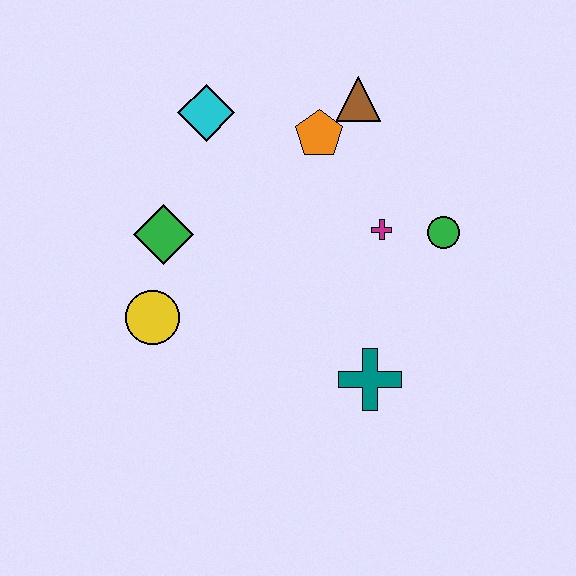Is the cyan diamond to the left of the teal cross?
Yes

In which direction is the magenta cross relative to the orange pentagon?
The magenta cross is below the orange pentagon.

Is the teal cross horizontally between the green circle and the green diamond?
Yes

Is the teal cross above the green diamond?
No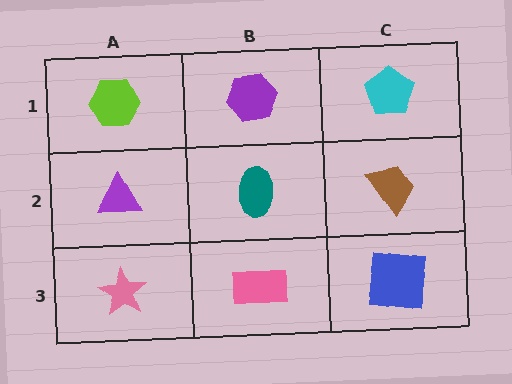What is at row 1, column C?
A cyan pentagon.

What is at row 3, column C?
A blue square.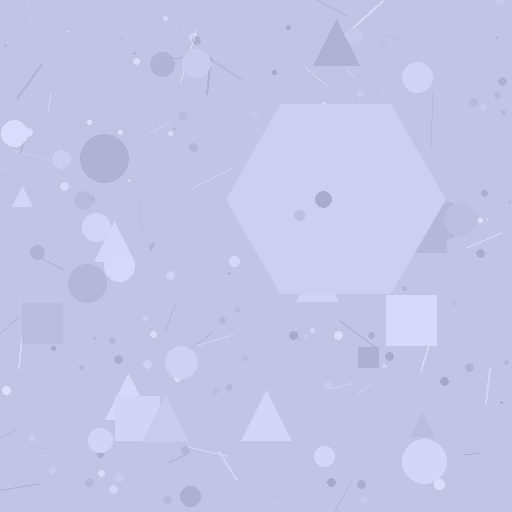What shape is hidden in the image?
A hexagon is hidden in the image.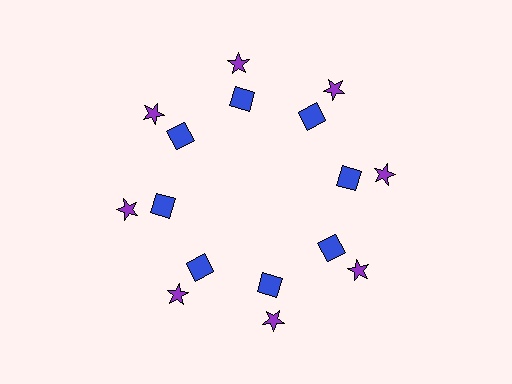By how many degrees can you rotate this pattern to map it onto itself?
The pattern maps onto itself every 45 degrees of rotation.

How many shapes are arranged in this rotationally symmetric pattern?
There are 16 shapes, arranged in 8 groups of 2.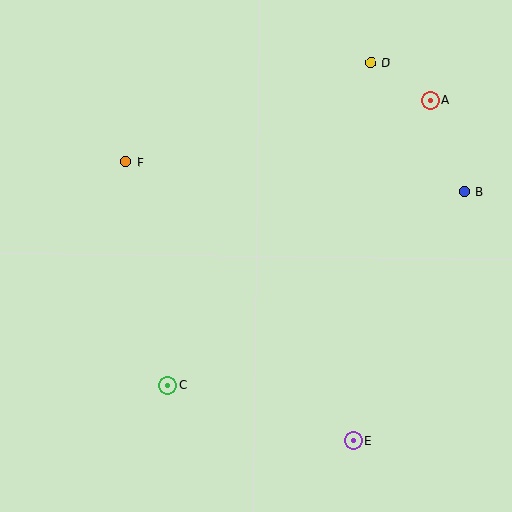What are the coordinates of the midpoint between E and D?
The midpoint between E and D is at (362, 252).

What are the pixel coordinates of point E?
Point E is at (353, 441).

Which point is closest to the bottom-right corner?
Point E is closest to the bottom-right corner.